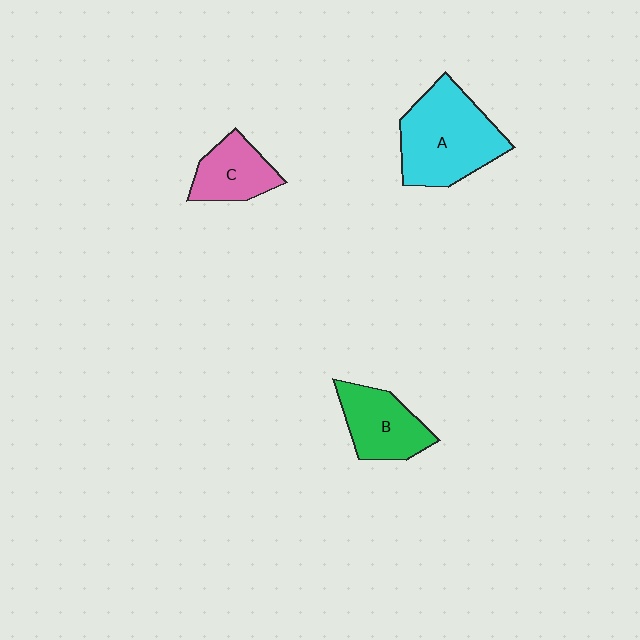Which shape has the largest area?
Shape A (cyan).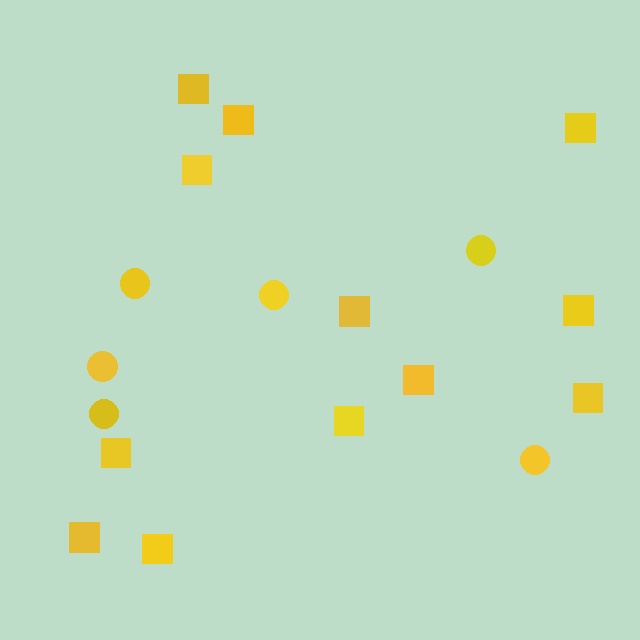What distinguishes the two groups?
There are 2 groups: one group of squares (12) and one group of circles (6).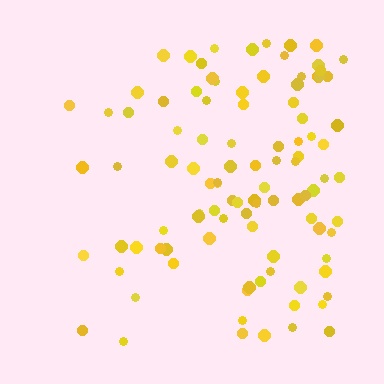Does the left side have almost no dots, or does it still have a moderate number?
Still a moderate number, just noticeably fewer than the right.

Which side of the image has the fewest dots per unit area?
The left.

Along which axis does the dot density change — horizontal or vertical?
Horizontal.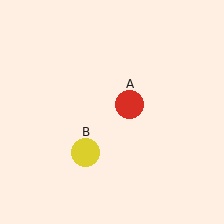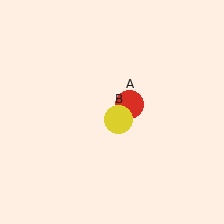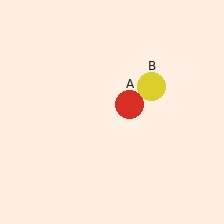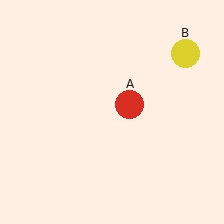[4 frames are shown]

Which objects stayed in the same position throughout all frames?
Red circle (object A) remained stationary.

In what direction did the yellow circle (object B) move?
The yellow circle (object B) moved up and to the right.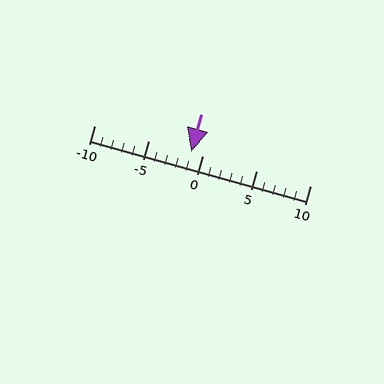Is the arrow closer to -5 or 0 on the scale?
The arrow is closer to 0.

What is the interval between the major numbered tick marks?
The major tick marks are spaced 5 units apart.